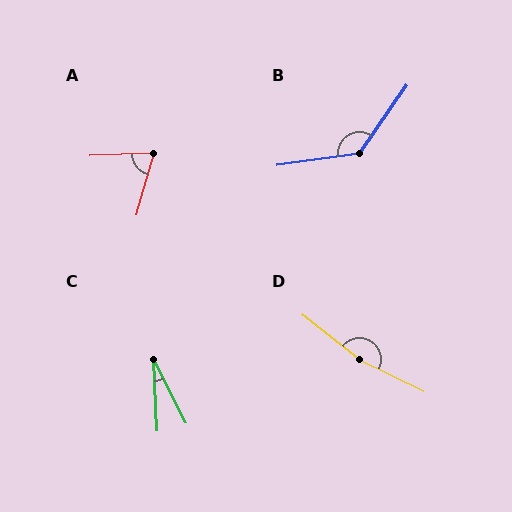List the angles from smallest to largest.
C (24°), A (72°), B (133°), D (168°).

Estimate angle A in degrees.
Approximately 72 degrees.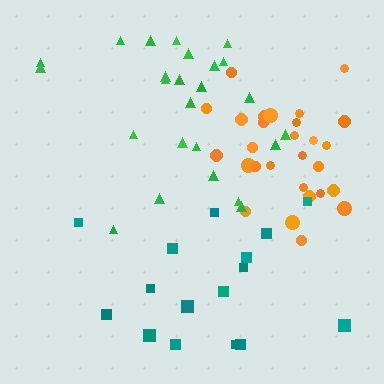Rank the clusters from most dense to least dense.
orange, green, teal.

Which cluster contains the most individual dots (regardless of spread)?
Orange (29).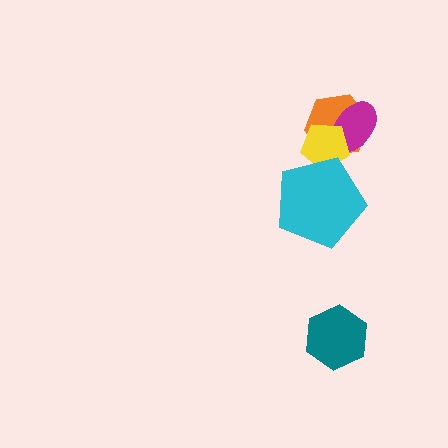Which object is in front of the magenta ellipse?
The yellow pentagon is in front of the magenta ellipse.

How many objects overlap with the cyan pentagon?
1 object overlaps with the cyan pentagon.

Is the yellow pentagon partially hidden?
Yes, it is partially covered by another shape.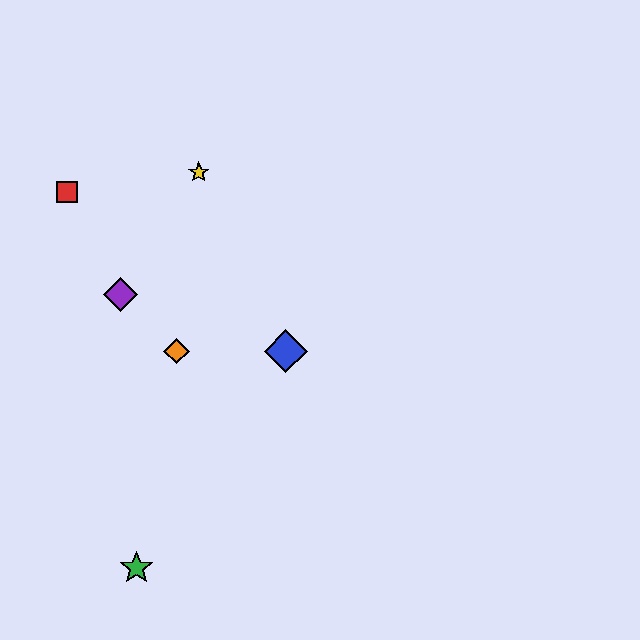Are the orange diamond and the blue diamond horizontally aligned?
Yes, both are at y≈351.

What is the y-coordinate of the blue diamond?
The blue diamond is at y≈351.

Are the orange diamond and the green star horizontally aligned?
No, the orange diamond is at y≈351 and the green star is at y≈568.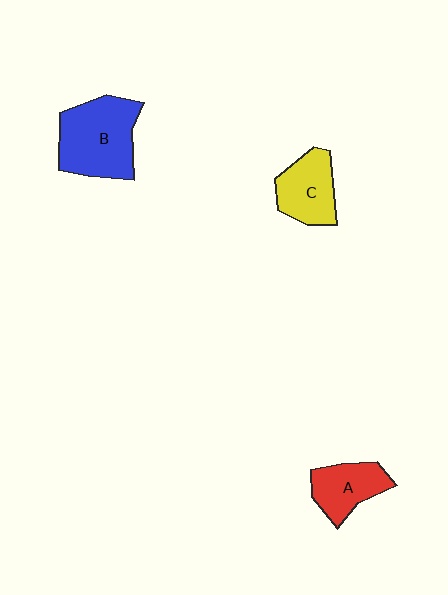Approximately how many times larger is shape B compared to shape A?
Approximately 1.7 times.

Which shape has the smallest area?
Shape A (red).